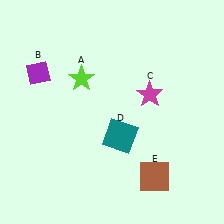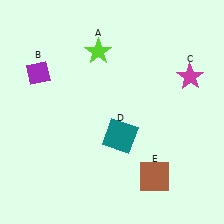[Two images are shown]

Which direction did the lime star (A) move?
The lime star (A) moved up.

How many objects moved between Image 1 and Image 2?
2 objects moved between the two images.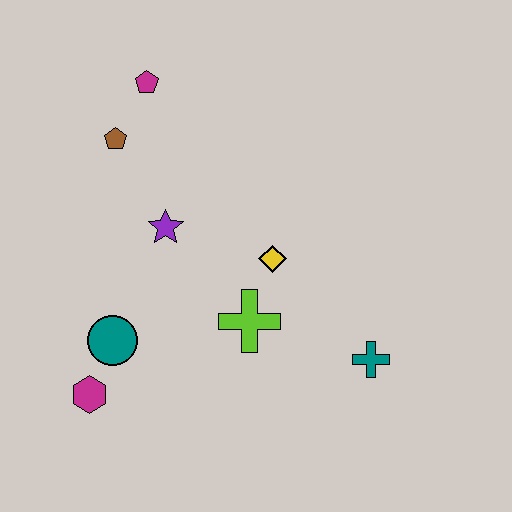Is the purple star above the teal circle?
Yes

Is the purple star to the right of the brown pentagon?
Yes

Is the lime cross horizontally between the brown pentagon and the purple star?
No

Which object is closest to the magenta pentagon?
The brown pentagon is closest to the magenta pentagon.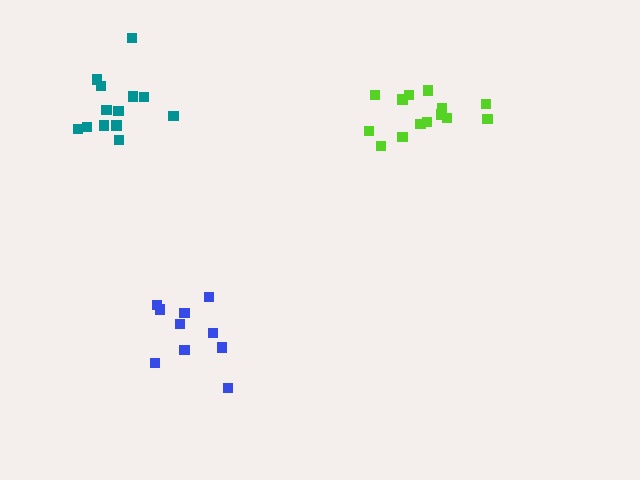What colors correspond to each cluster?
The clusters are colored: blue, lime, teal.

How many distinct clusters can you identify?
There are 3 distinct clusters.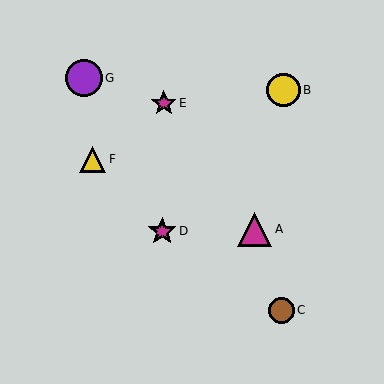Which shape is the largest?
The purple circle (labeled G) is the largest.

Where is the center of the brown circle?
The center of the brown circle is at (282, 310).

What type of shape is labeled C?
Shape C is a brown circle.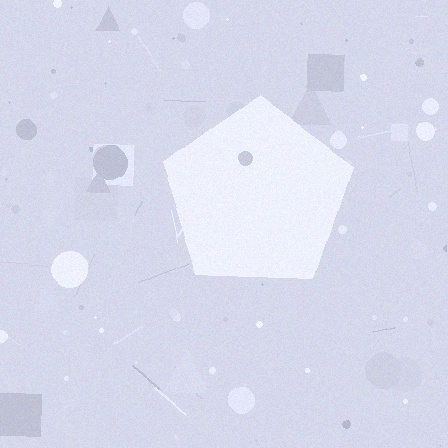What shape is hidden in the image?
A pentagon is hidden in the image.